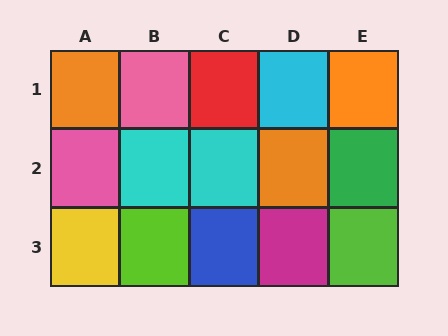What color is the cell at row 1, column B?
Pink.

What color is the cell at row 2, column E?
Green.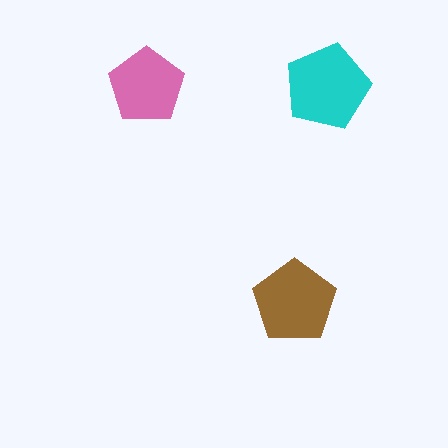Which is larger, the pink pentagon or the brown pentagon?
The brown one.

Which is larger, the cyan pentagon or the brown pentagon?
The cyan one.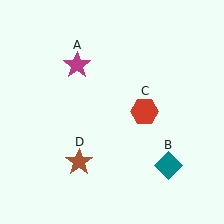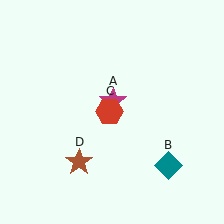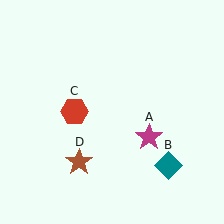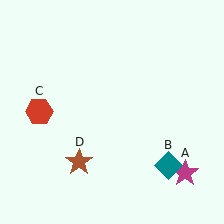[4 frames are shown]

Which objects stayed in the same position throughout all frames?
Teal diamond (object B) and brown star (object D) remained stationary.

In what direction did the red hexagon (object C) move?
The red hexagon (object C) moved left.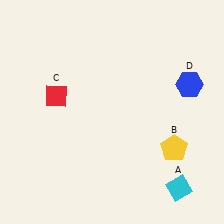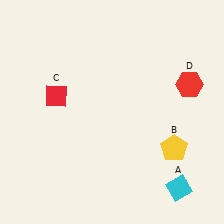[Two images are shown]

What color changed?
The hexagon (D) changed from blue in Image 1 to red in Image 2.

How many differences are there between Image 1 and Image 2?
There is 1 difference between the two images.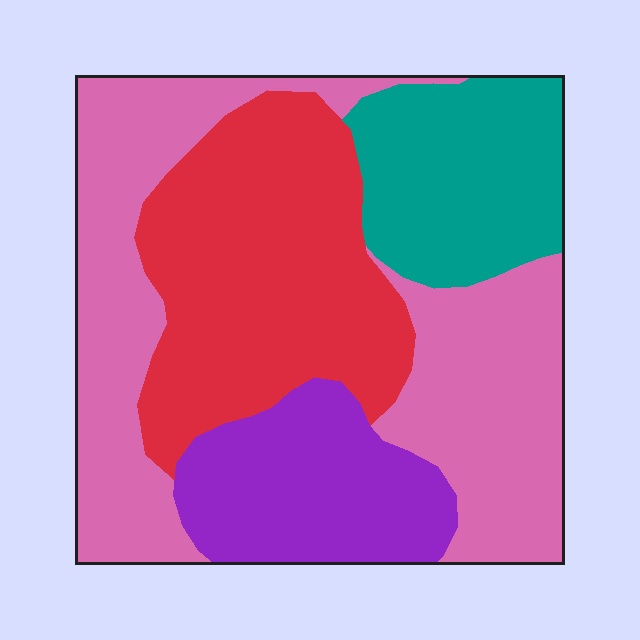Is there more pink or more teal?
Pink.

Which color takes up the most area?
Pink, at roughly 40%.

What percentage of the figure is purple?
Purple takes up less than a quarter of the figure.